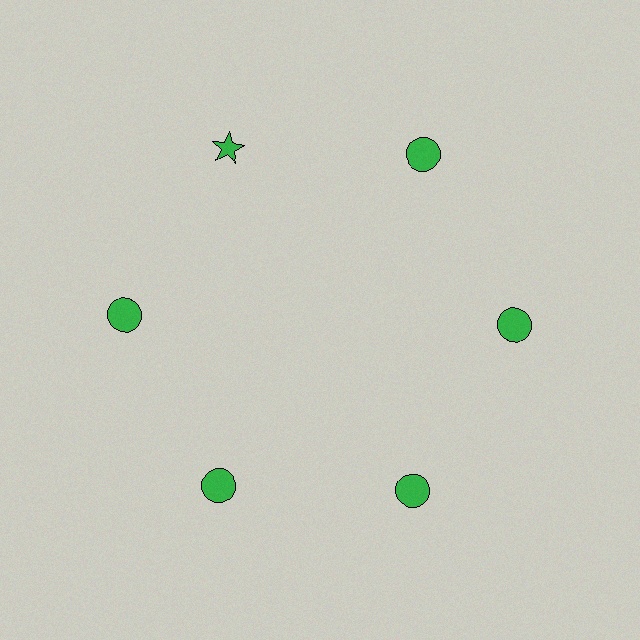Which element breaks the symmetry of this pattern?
The green star at roughly the 11 o'clock position breaks the symmetry. All other shapes are green circles.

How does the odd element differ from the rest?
It has a different shape: star instead of circle.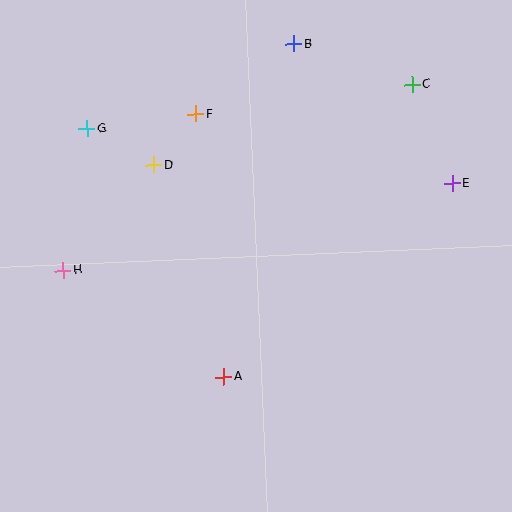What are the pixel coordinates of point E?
Point E is at (452, 183).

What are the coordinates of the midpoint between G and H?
The midpoint between G and H is at (75, 200).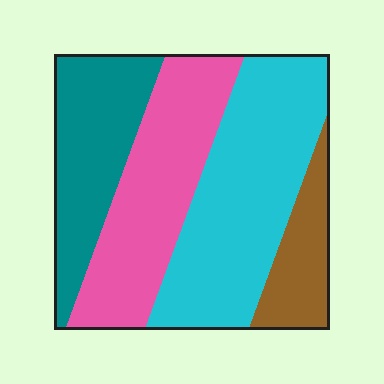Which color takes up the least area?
Brown, at roughly 10%.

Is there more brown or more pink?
Pink.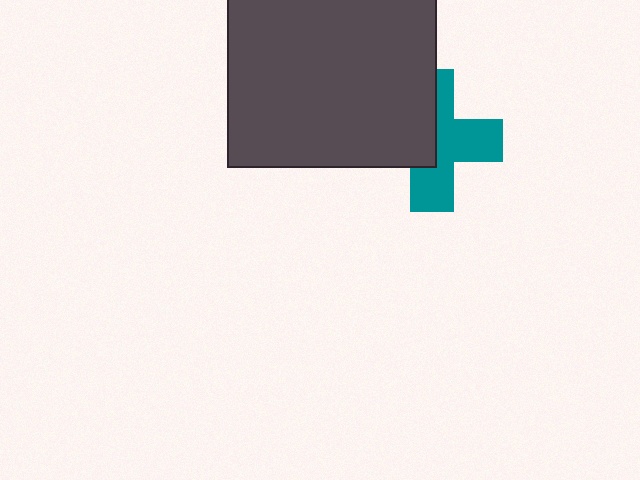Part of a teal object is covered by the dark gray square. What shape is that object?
It is a cross.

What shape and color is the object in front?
The object in front is a dark gray square.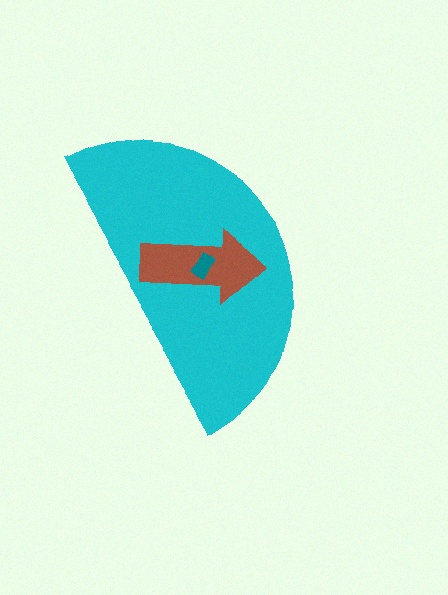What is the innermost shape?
The teal rectangle.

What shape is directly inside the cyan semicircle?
The brown arrow.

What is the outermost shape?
The cyan semicircle.